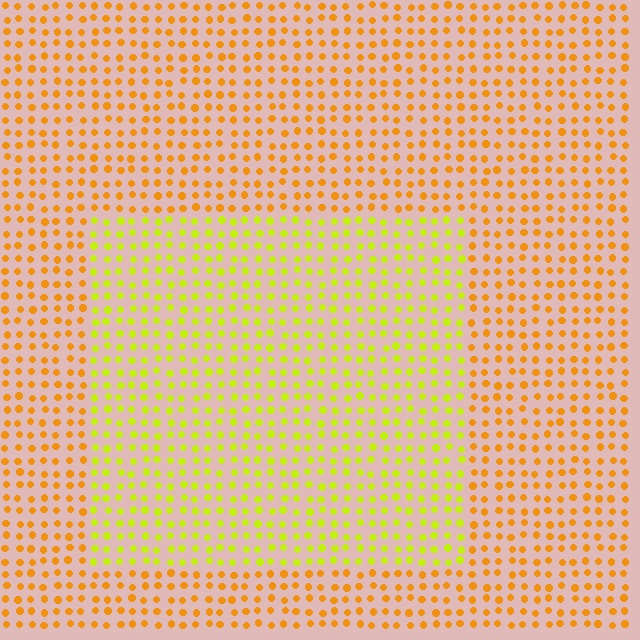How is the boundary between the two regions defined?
The boundary is defined purely by a slight shift in hue (about 38 degrees). Spacing, size, and orientation are identical on both sides.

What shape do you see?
I see a rectangle.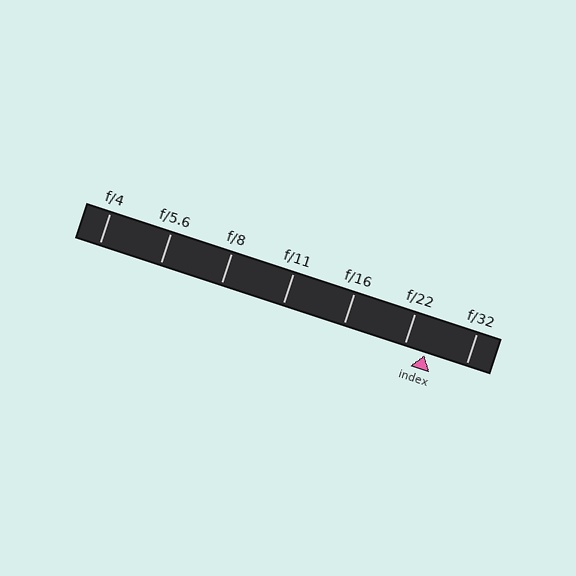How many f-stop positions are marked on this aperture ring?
There are 7 f-stop positions marked.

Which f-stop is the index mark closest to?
The index mark is closest to f/22.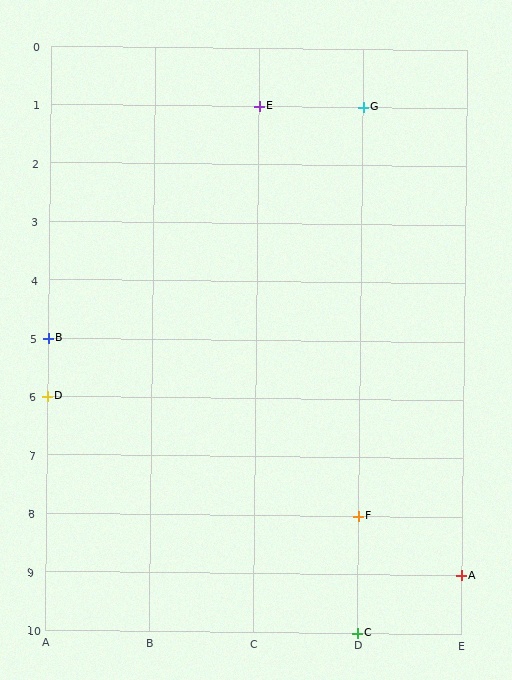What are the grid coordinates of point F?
Point F is at grid coordinates (D, 8).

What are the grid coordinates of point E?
Point E is at grid coordinates (C, 1).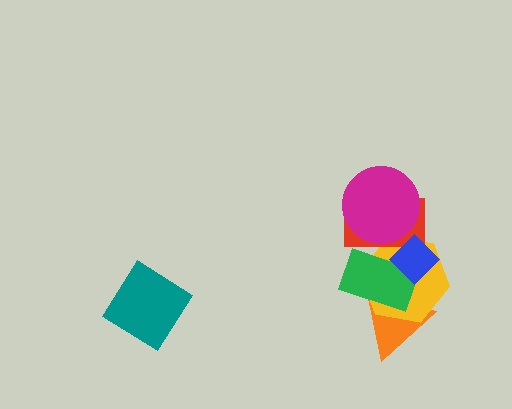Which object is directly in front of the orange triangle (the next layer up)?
The yellow hexagon is directly in front of the orange triangle.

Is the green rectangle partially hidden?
Yes, it is partially covered by another shape.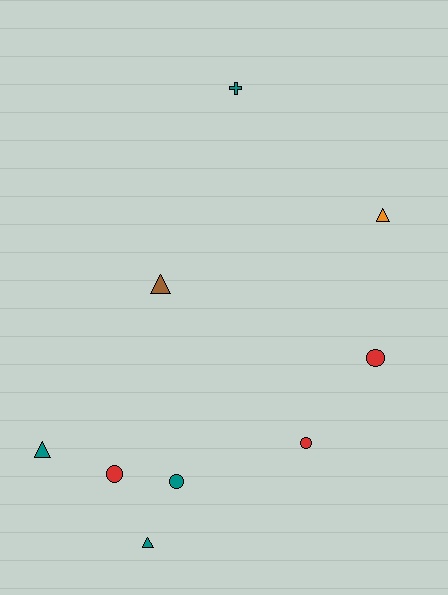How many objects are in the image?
There are 9 objects.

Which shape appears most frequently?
Circle, with 4 objects.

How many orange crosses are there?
There are no orange crosses.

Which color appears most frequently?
Teal, with 4 objects.